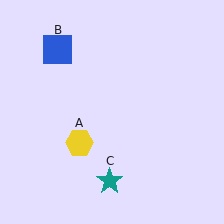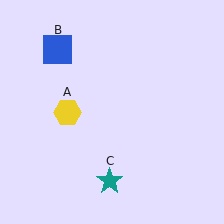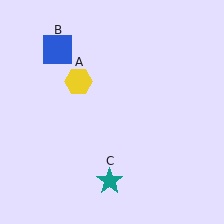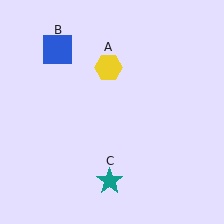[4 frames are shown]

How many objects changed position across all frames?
1 object changed position: yellow hexagon (object A).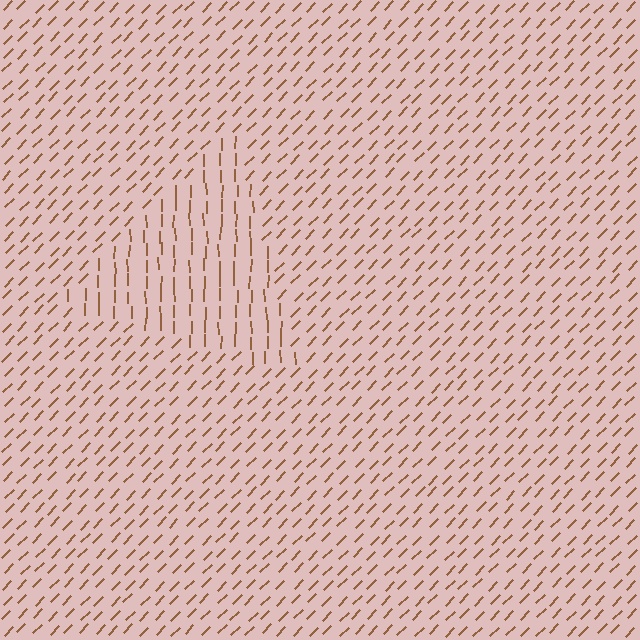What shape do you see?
I see a triangle.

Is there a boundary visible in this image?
Yes, there is a texture boundary formed by a change in line orientation.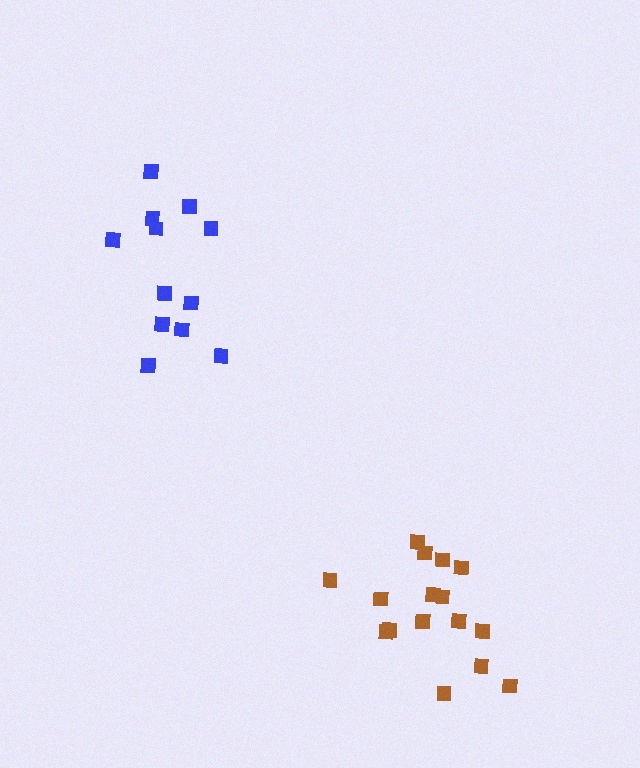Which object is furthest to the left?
The blue cluster is leftmost.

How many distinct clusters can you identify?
There are 2 distinct clusters.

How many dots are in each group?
Group 1: 12 dots, Group 2: 16 dots (28 total).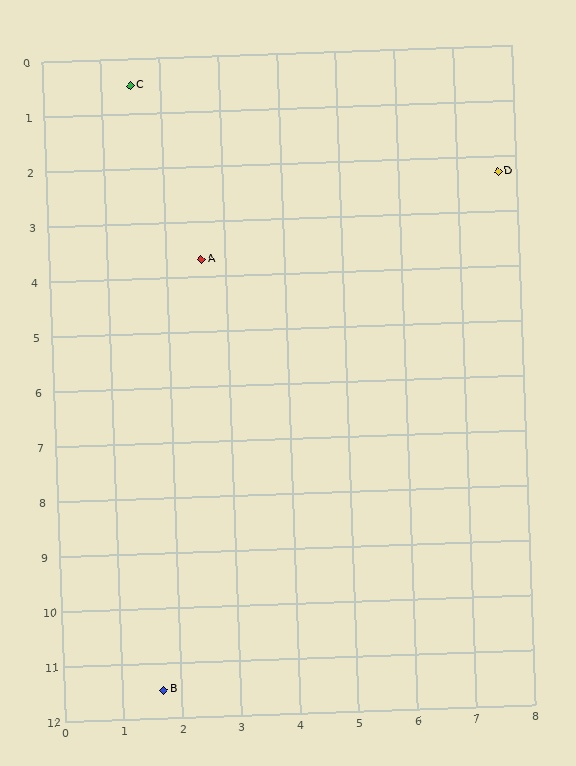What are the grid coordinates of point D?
Point D is at approximately (7.7, 2.3).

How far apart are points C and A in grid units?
Points C and A are about 3.4 grid units apart.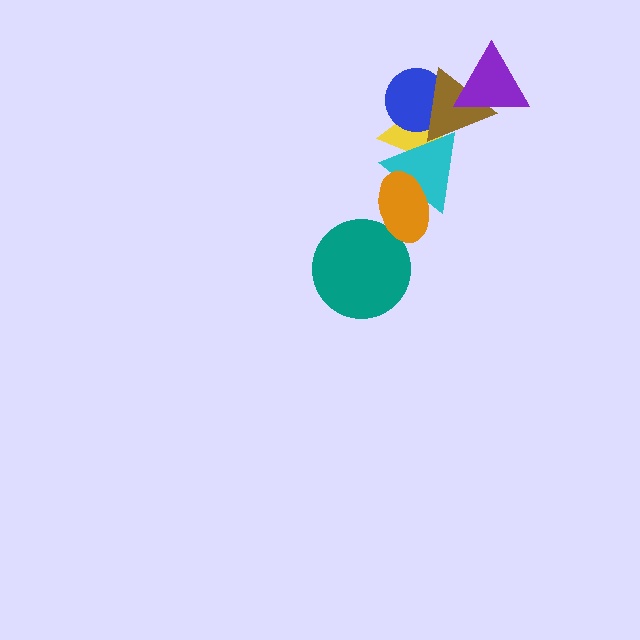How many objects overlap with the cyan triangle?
4 objects overlap with the cyan triangle.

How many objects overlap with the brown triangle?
4 objects overlap with the brown triangle.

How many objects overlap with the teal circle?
1 object overlaps with the teal circle.